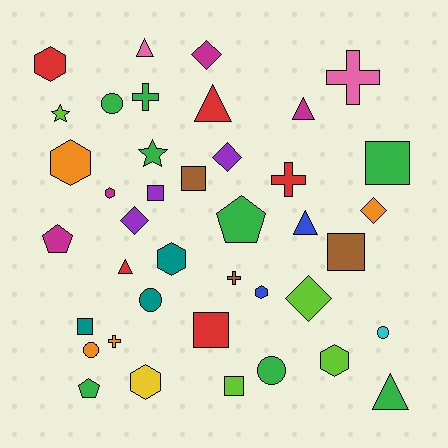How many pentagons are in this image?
There are 3 pentagons.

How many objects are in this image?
There are 40 objects.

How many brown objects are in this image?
There are 3 brown objects.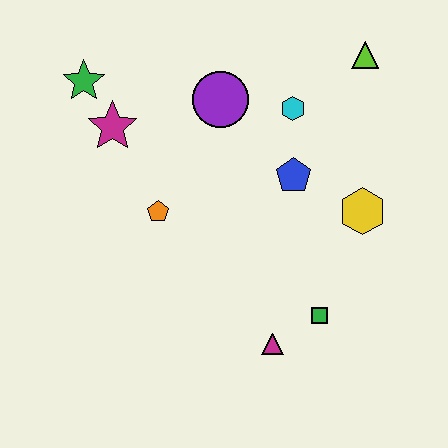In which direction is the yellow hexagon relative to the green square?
The yellow hexagon is above the green square.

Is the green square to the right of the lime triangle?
No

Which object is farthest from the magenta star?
The green square is farthest from the magenta star.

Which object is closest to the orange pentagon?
The magenta star is closest to the orange pentagon.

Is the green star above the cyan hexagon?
Yes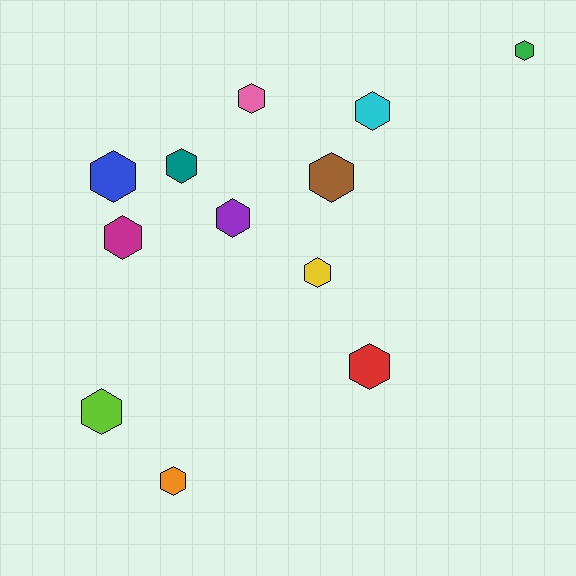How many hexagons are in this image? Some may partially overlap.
There are 12 hexagons.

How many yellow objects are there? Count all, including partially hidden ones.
There is 1 yellow object.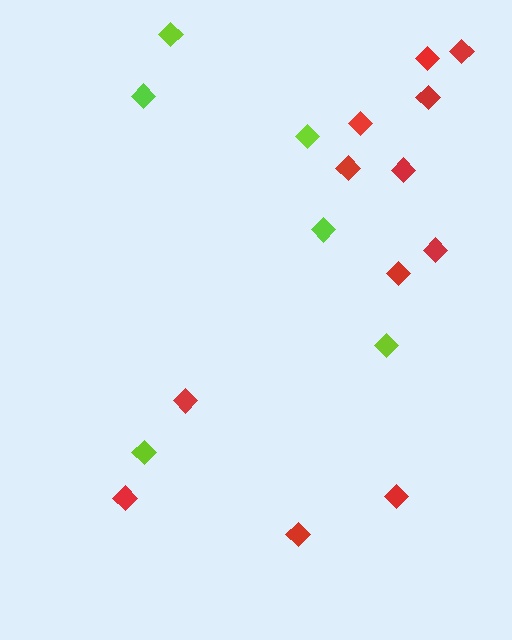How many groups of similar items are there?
There are 2 groups: one group of red diamonds (12) and one group of lime diamonds (6).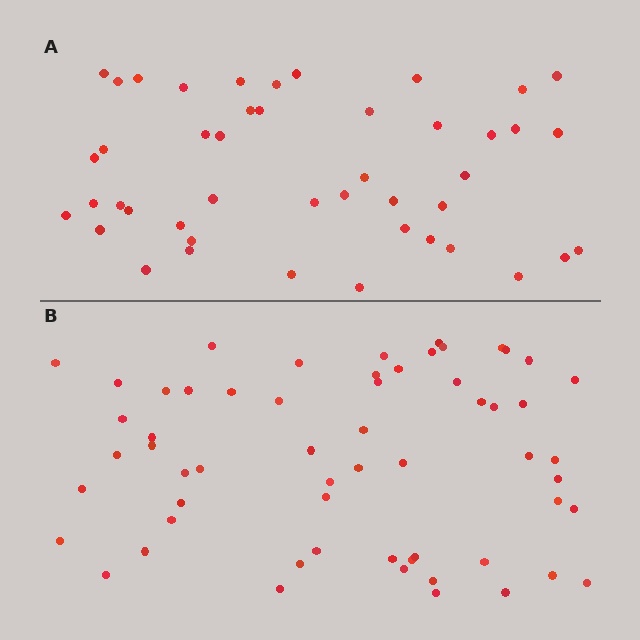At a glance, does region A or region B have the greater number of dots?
Region B (the bottom region) has more dots.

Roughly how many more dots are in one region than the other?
Region B has approximately 15 more dots than region A.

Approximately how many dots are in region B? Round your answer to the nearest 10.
About 60 dots. (The exact count is 59, which rounds to 60.)